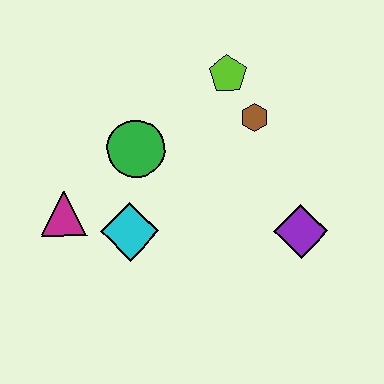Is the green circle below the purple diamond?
No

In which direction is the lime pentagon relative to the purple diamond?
The lime pentagon is above the purple diamond.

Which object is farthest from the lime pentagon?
The magenta triangle is farthest from the lime pentagon.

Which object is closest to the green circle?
The cyan diamond is closest to the green circle.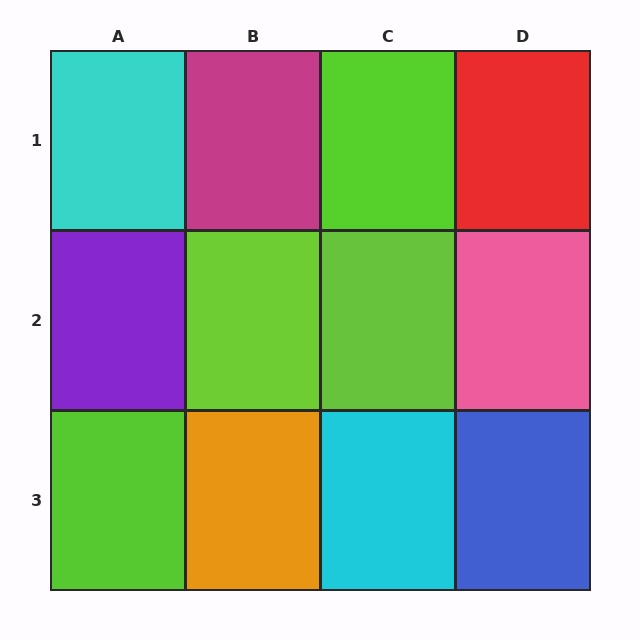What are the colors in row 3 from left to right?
Lime, orange, cyan, blue.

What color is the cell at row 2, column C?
Lime.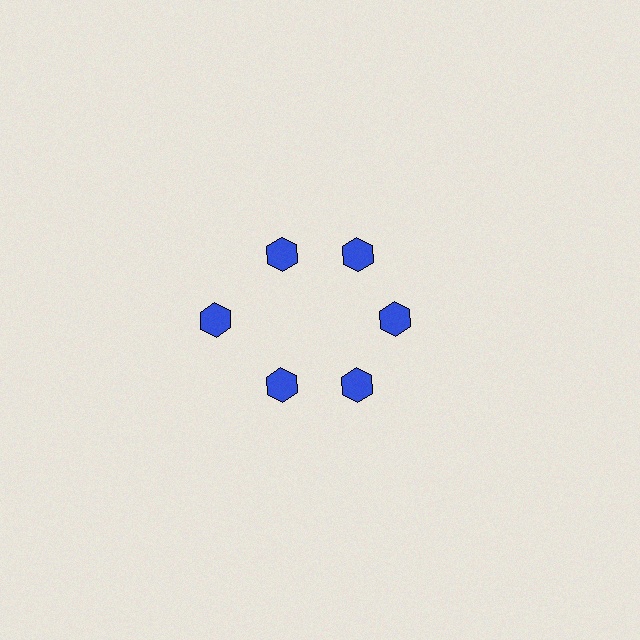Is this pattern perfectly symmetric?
No. The 6 blue hexagons are arranged in a ring, but one element near the 9 o'clock position is pushed outward from the center, breaking the 6-fold rotational symmetry.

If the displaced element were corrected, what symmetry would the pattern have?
It would have 6-fold rotational symmetry — the pattern would map onto itself every 60 degrees.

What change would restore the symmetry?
The symmetry would be restored by moving it inward, back onto the ring so that all 6 hexagons sit at equal angles and equal distance from the center.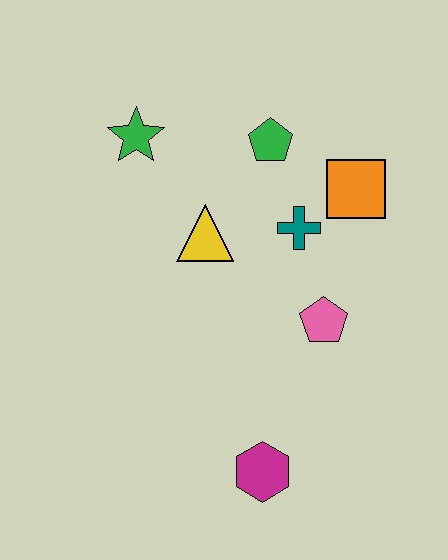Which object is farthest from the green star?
The magenta hexagon is farthest from the green star.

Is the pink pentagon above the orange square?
No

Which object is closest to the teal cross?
The orange square is closest to the teal cross.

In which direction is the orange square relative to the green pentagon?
The orange square is to the right of the green pentagon.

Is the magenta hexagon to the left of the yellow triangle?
No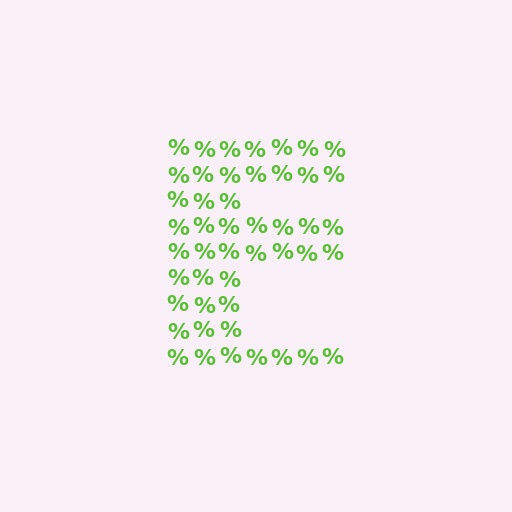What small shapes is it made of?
It is made of small percent signs.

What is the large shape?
The large shape is the letter E.